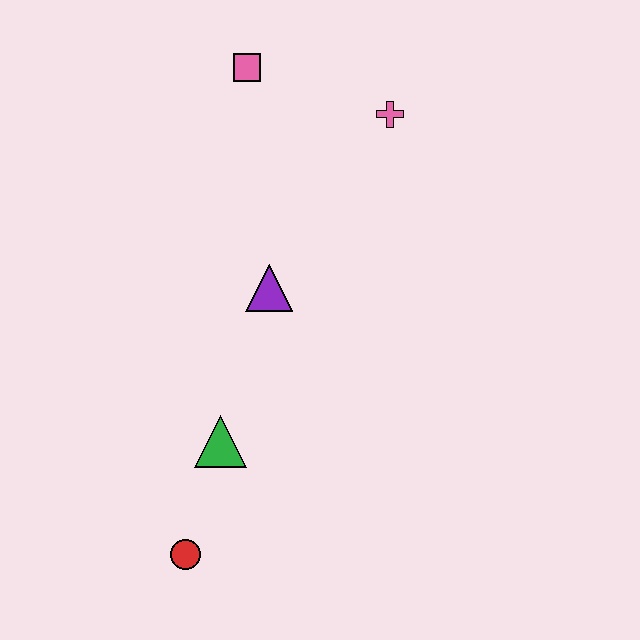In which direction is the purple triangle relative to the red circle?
The purple triangle is above the red circle.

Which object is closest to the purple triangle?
The green triangle is closest to the purple triangle.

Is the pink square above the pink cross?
Yes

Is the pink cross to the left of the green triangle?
No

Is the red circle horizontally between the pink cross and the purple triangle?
No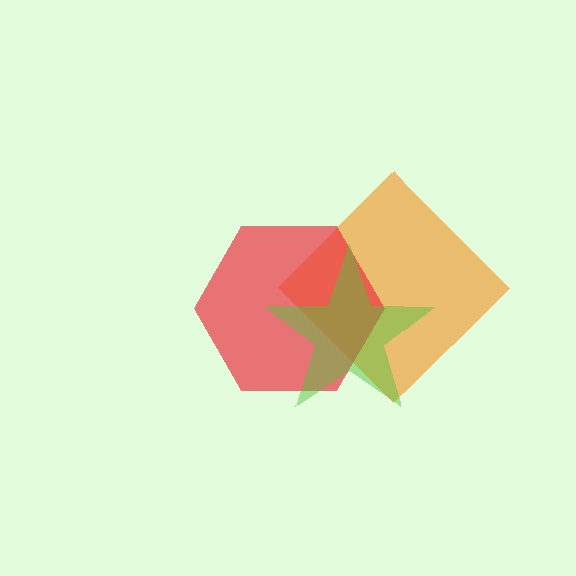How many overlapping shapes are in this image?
There are 3 overlapping shapes in the image.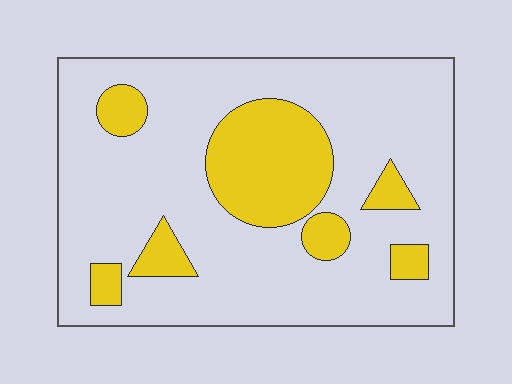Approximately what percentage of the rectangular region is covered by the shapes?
Approximately 20%.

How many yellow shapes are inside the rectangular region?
7.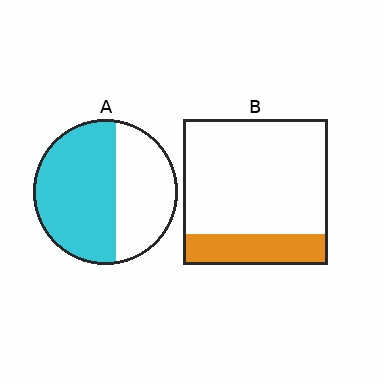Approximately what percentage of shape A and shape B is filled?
A is approximately 60% and B is approximately 20%.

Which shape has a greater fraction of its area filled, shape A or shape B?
Shape A.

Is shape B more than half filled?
No.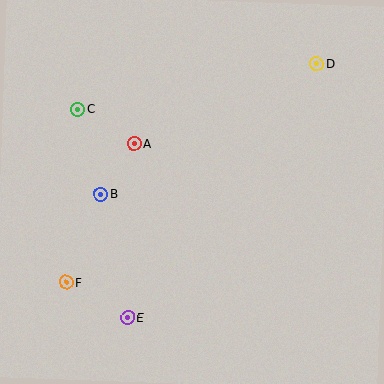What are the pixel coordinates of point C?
Point C is at (78, 109).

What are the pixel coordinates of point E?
Point E is at (128, 318).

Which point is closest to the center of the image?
Point A at (134, 144) is closest to the center.